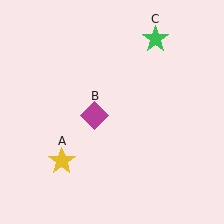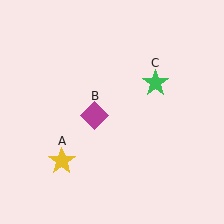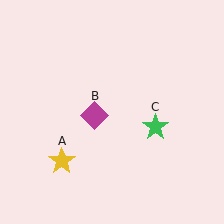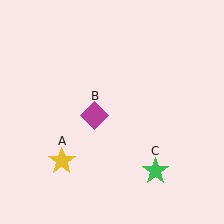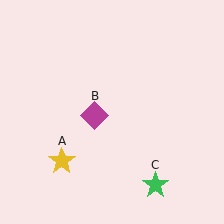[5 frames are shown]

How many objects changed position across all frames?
1 object changed position: green star (object C).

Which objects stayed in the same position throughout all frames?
Yellow star (object A) and magenta diamond (object B) remained stationary.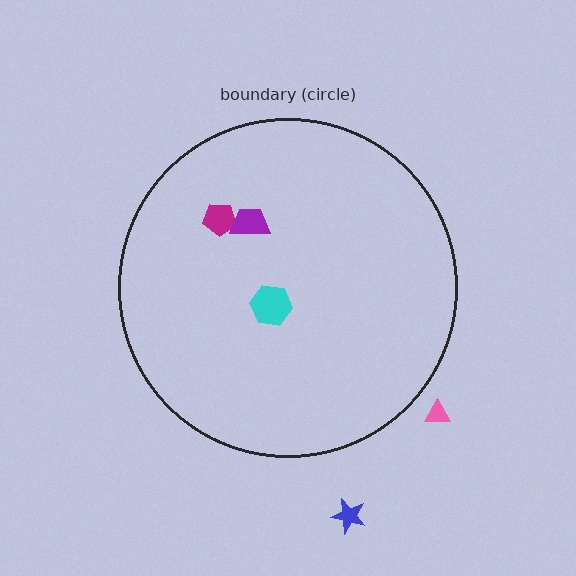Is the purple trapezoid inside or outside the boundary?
Inside.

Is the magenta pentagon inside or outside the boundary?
Inside.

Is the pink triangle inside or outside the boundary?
Outside.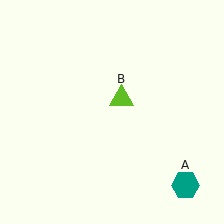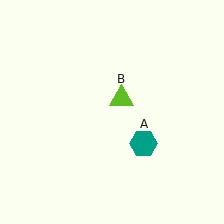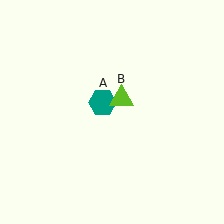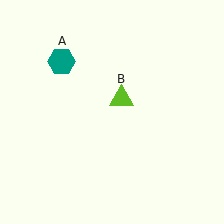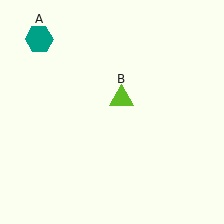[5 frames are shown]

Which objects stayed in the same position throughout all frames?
Lime triangle (object B) remained stationary.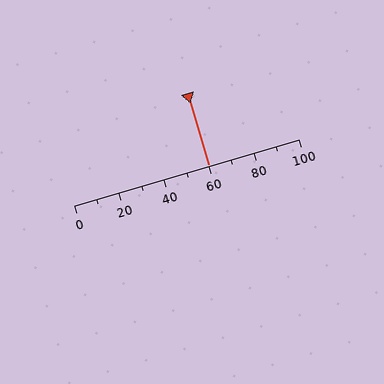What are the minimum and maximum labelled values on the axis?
The axis runs from 0 to 100.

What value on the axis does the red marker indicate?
The marker indicates approximately 60.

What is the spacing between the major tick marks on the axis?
The major ticks are spaced 20 apart.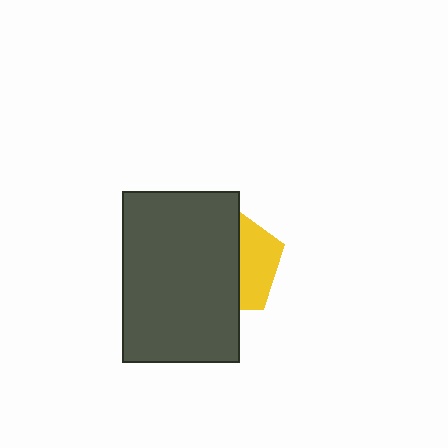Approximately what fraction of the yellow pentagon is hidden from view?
Roughly 63% of the yellow pentagon is hidden behind the dark gray rectangle.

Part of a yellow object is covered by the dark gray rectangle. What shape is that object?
It is a pentagon.